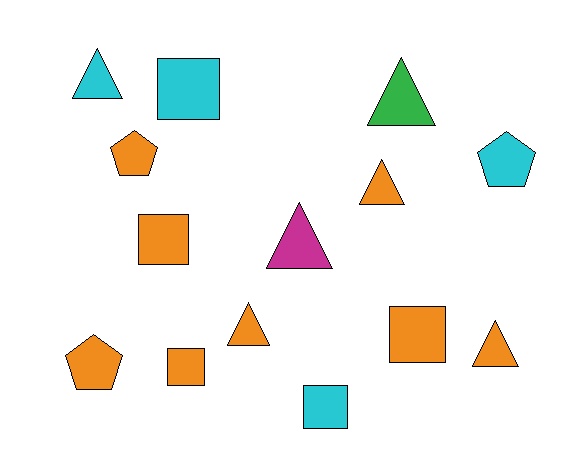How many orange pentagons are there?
There are 2 orange pentagons.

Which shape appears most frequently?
Triangle, with 6 objects.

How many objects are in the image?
There are 14 objects.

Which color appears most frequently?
Orange, with 8 objects.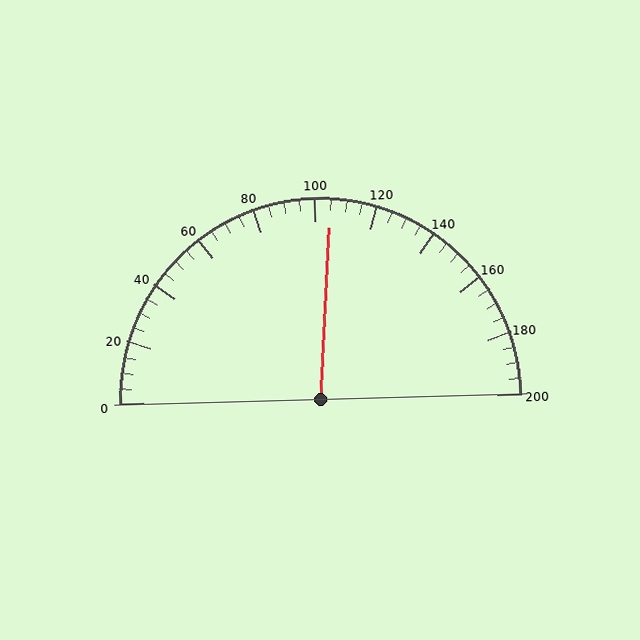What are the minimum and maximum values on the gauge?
The gauge ranges from 0 to 200.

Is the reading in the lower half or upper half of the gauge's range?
The reading is in the upper half of the range (0 to 200).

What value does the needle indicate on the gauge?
The needle indicates approximately 105.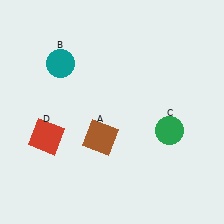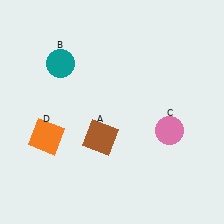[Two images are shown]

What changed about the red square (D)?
In Image 1, D is red. In Image 2, it changed to orange.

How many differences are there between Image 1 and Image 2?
There are 2 differences between the two images.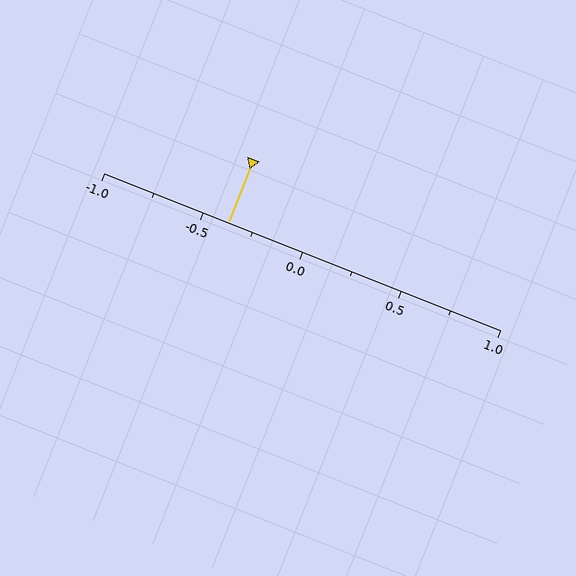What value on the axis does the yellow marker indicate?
The marker indicates approximately -0.38.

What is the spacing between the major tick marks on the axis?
The major ticks are spaced 0.5 apart.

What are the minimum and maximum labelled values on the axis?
The axis runs from -1.0 to 1.0.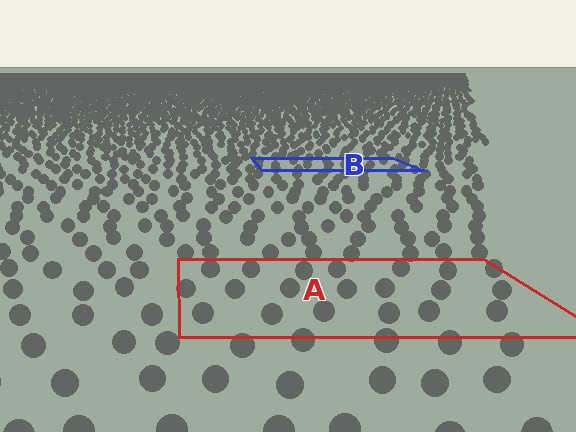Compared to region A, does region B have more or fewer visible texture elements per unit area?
Region B has more texture elements per unit area — they are packed more densely because it is farther away.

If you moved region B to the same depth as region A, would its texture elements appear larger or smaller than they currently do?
They would appear larger. At a closer depth, the same texture elements are projected at a bigger on-screen size.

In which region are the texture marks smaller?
The texture marks are smaller in region B, because it is farther away.